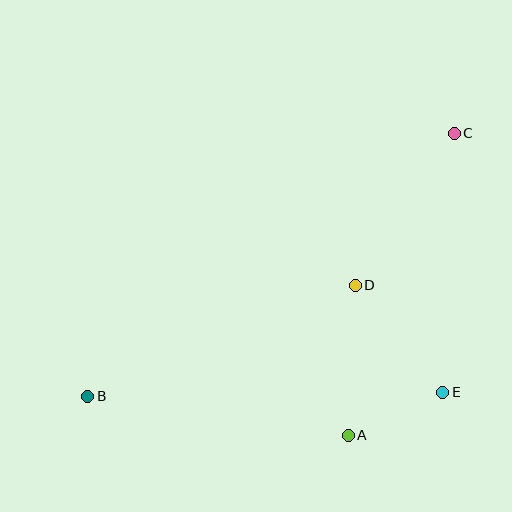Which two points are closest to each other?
Points A and E are closest to each other.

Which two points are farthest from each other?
Points B and C are farthest from each other.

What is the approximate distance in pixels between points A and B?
The distance between A and B is approximately 263 pixels.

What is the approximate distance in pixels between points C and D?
The distance between C and D is approximately 181 pixels.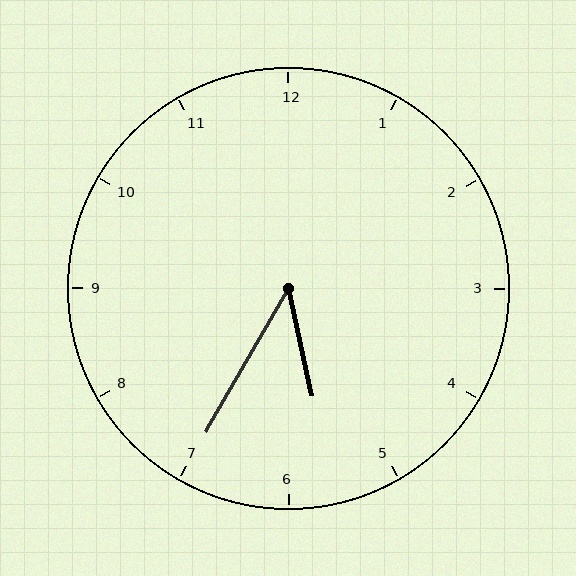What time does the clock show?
5:35.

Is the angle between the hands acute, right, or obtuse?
It is acute.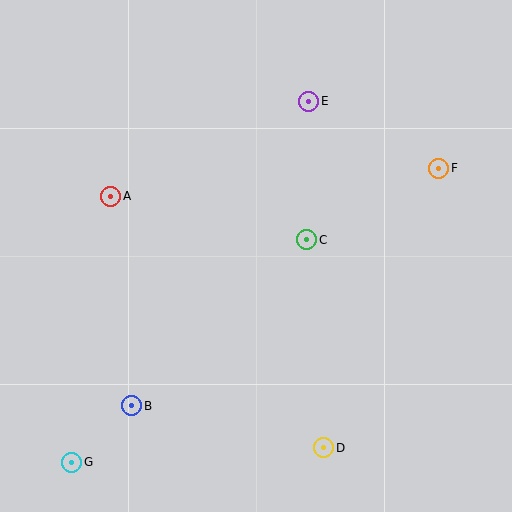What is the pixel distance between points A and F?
The distance between A and F is 329 pixels.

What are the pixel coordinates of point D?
Point D is at (324, 448).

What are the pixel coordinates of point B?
Point B is at (132, 406).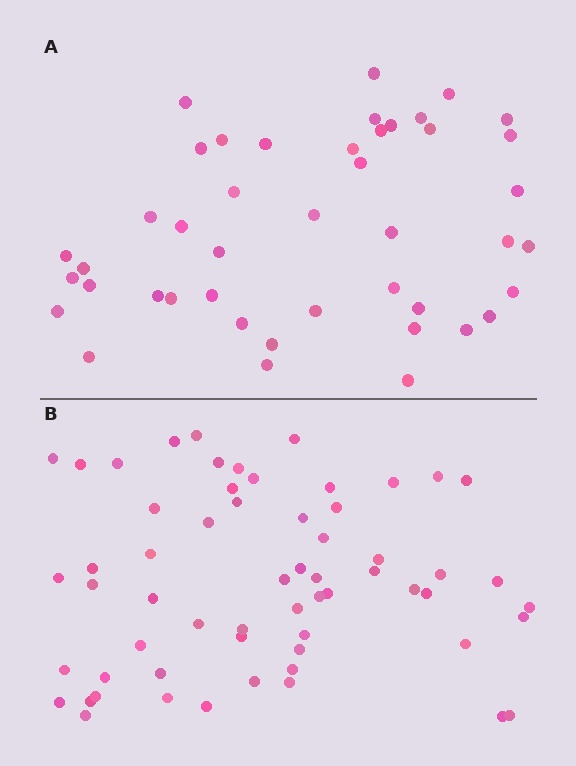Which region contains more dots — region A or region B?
Region B (the bottom region) has more dots.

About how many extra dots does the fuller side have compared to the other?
Region B has approximately 15 more dots than region A.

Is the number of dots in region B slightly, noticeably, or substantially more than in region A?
Region B has noticeably more, but not dramatically so. The ratio is roughly 1.4 to 1.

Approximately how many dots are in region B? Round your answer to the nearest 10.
About 60 dots.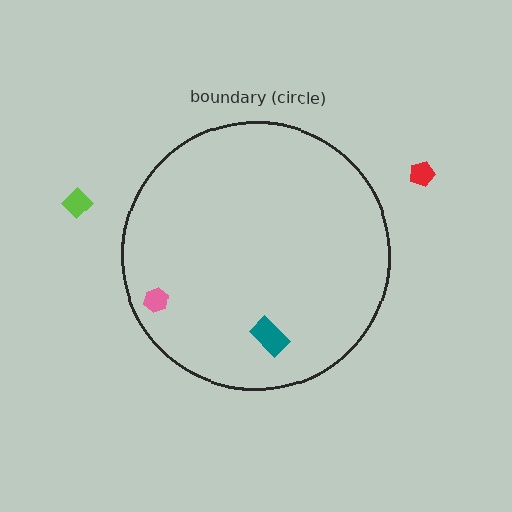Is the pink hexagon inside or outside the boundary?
Inside.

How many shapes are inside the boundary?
2 inside, 2 outside.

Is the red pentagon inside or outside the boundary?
Outside.